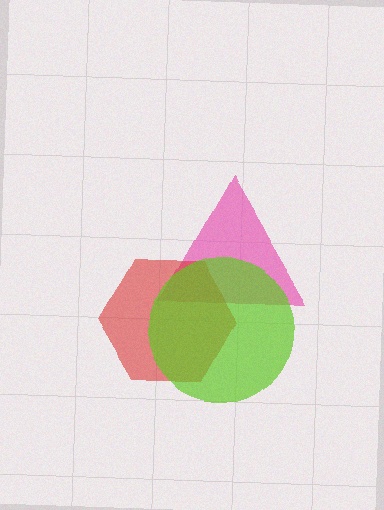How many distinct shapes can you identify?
There are 3 distinct shapes: a pink triangle, a red hexagon, a lime circle.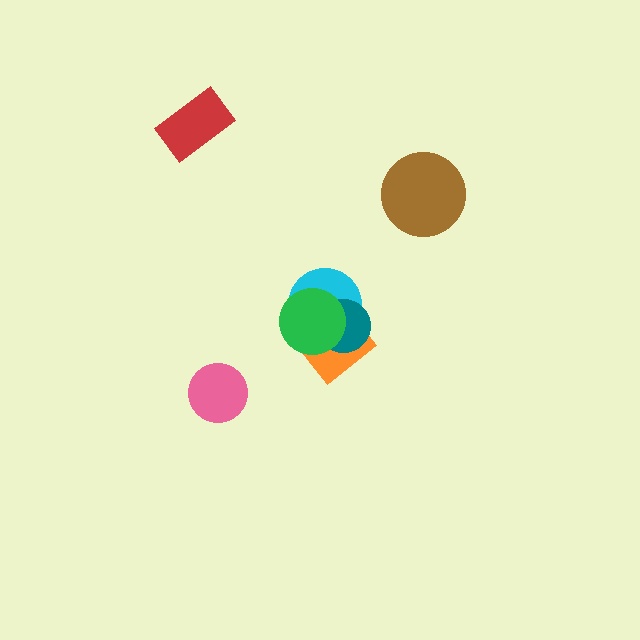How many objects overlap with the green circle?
3 objects overlap with the green circle.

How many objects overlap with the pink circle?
0 objects overlap with the pink circle.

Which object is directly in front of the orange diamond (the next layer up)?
The cyan circle is directly in front of the orange diamond.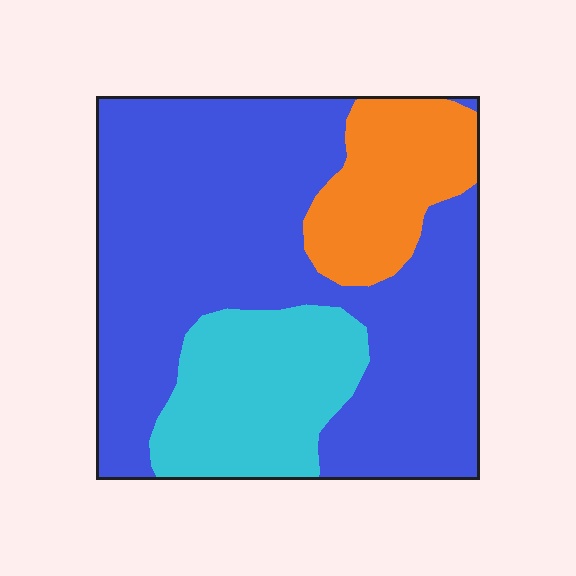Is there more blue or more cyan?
Blue.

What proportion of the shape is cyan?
Cyan takes up about one fifth (1/5) of the shape.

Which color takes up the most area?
Blue, at roughly 65%.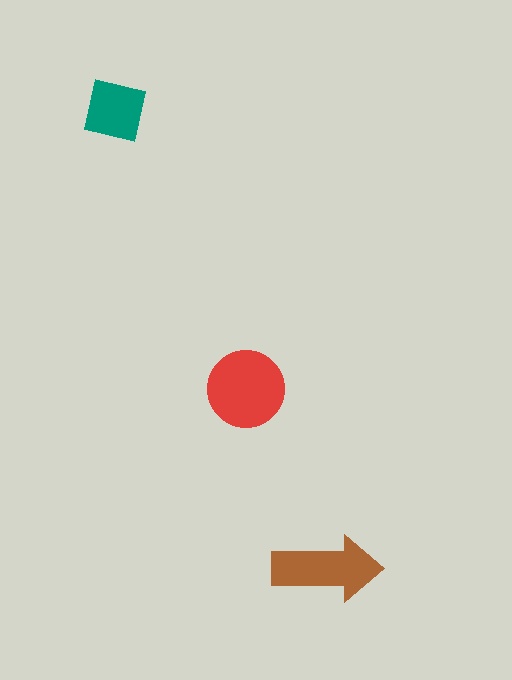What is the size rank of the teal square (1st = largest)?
3rd.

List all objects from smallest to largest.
The teal square, the brown arrow, the red circle.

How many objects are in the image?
There are 3 objects in the image.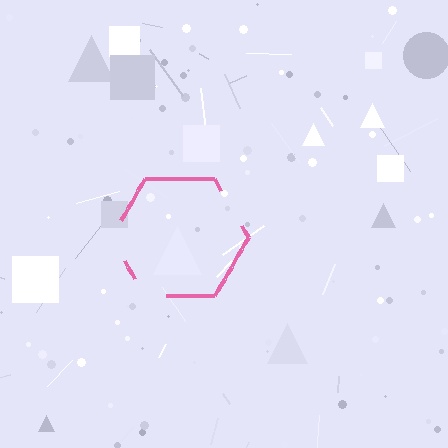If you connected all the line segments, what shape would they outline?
They would outline a hexagon.